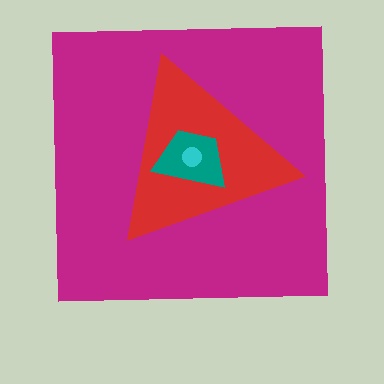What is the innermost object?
The cyan circle.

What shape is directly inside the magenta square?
The red triangle.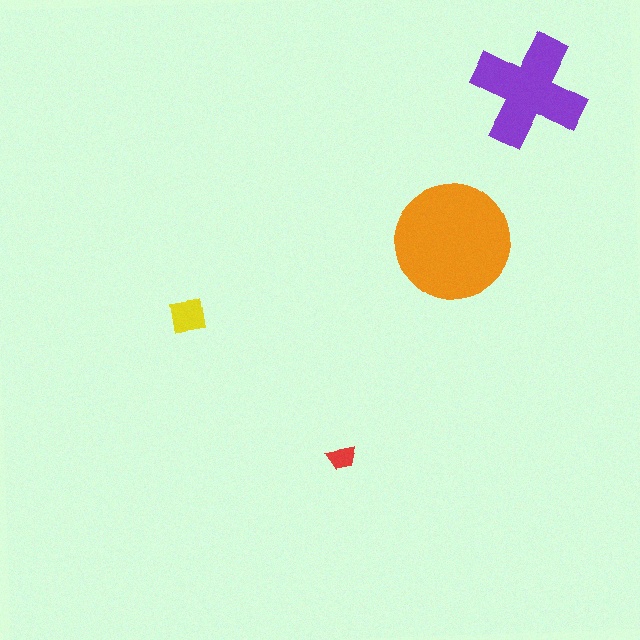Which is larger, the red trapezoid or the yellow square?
The yellow square.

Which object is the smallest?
The red trapezoid.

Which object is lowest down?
The red trapezoid is bottommost.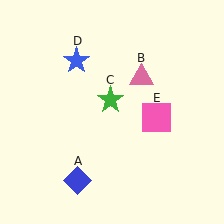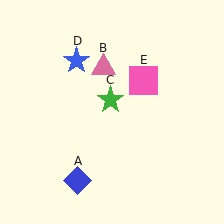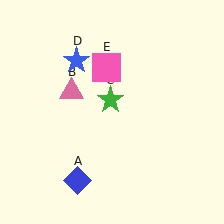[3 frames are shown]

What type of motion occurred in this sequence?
The pink triangle (object B), pink square (object E) rotated counterclockwise around the center of the scene.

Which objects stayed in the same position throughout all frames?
Blue diamond (object A) and green star (object C) and blue star (object D) remained stationary.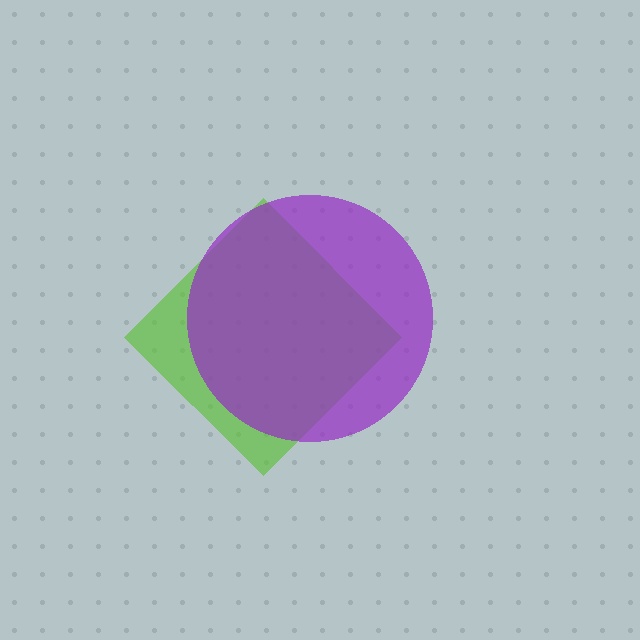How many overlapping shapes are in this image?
There are 2 overlapping shapes in the image.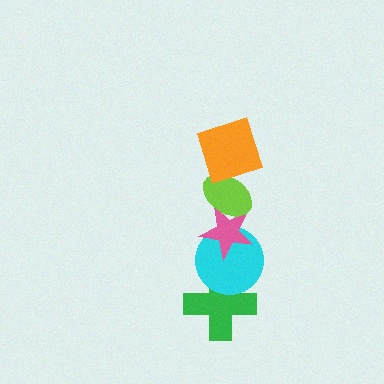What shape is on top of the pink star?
The lime ellipse is on top of the pink star.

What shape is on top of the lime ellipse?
The orange square is on top of the lime ellipse.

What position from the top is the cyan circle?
The cyan circle is 4th from the top.